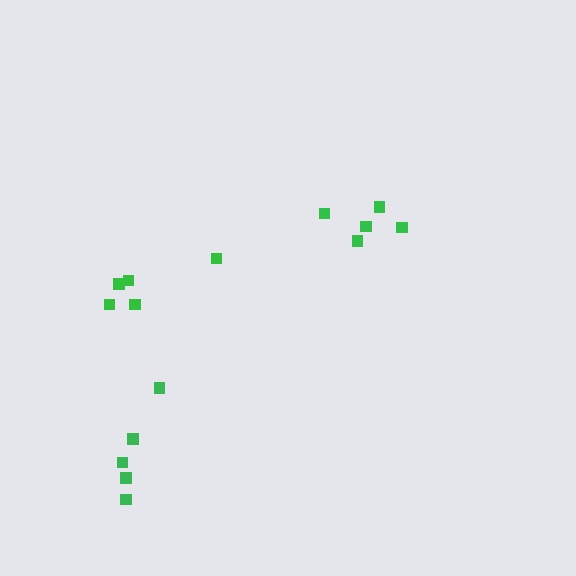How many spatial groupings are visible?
There are 3 spatial groupings.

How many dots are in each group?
Group 1: 5 dots, Group 2: 5 dots, Group 3: 5 dots (15 total).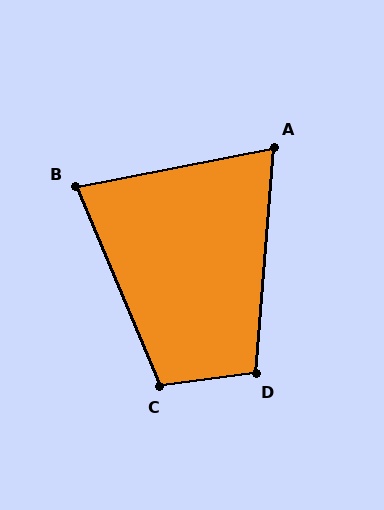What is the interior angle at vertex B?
Approximately 78 degrees (acute).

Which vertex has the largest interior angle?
C, at approximately 105 degrees.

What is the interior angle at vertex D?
Approximately 102 degrees (obtuse).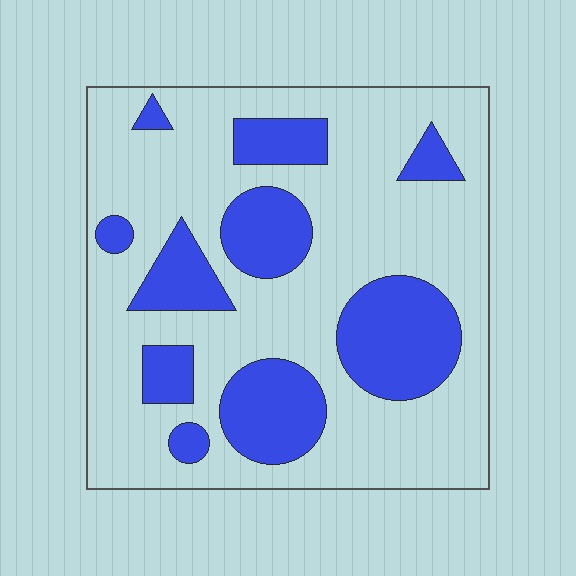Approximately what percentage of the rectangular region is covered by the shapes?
Approximately 30%.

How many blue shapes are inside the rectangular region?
10.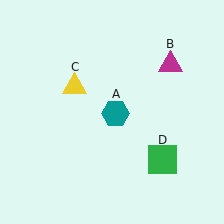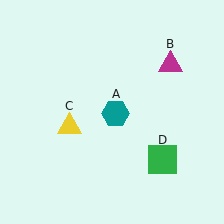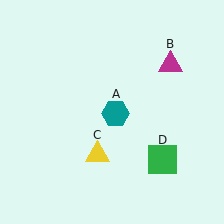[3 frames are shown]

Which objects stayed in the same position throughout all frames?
Teal hexagon (object A) and magenta triangle (object B) and green square (object D) remained stationary.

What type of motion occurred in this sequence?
The yellow triangle (object C) rotated counterclockwise around the center of the scene.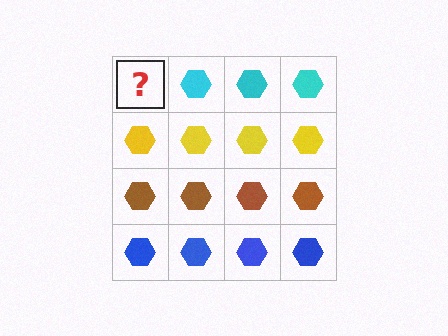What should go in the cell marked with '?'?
The missing cell should contain a cyan hexagon.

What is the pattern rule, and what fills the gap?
The rule is that each row has a consistent color. The gap should be filled with a cyan hexagon.